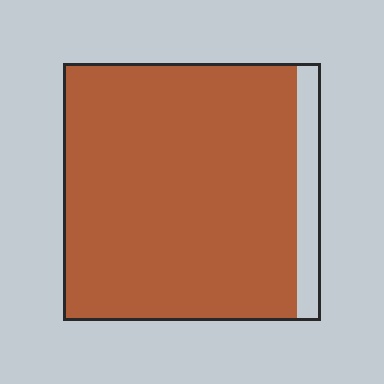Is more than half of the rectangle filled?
Yes.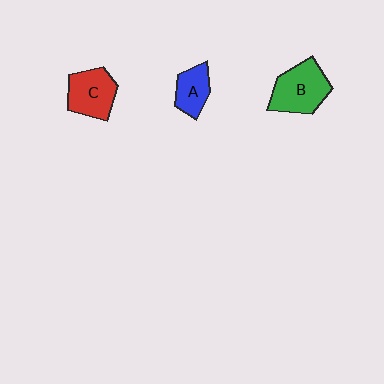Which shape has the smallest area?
Shape A (blue).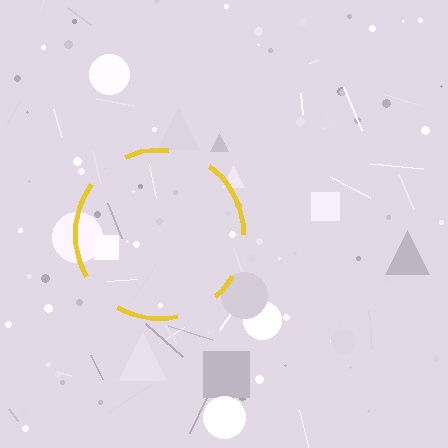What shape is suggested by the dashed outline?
The dashed outline suggests a circle.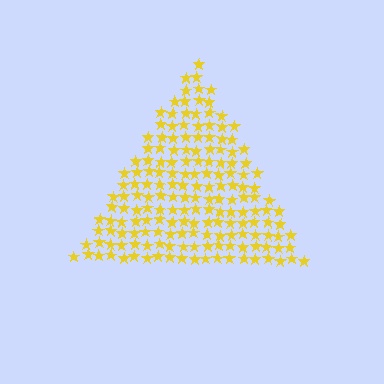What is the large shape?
The large shape is a triangle.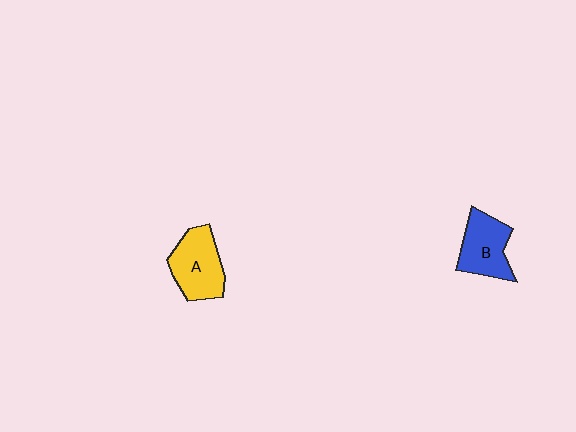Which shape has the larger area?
Shape A (yellow).